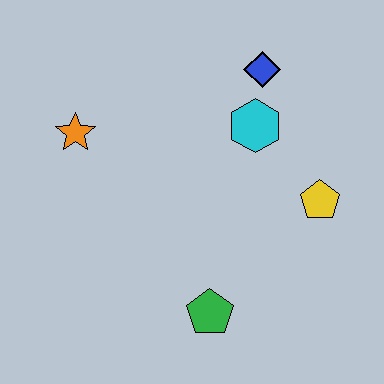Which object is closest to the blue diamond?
The cyan hexagon is closest to the blue diamond.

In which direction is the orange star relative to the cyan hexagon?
The orange star is to the left of the cyan hexagon.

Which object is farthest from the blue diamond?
The green pentagon is farthest from the blue diamond.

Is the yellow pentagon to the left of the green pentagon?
No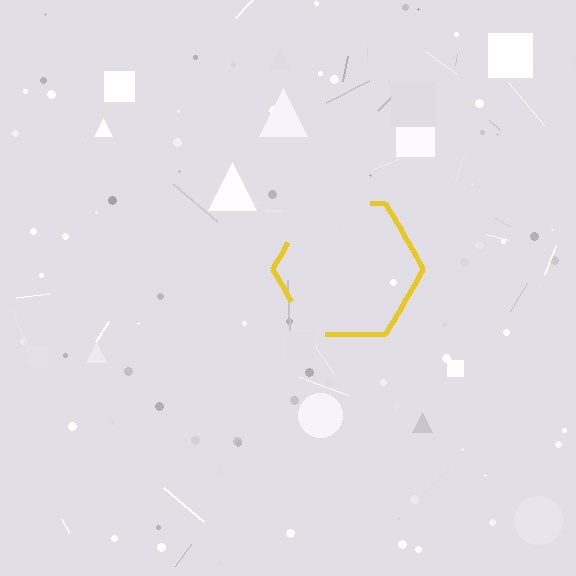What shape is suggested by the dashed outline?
The dashed outline suggests a hexagon.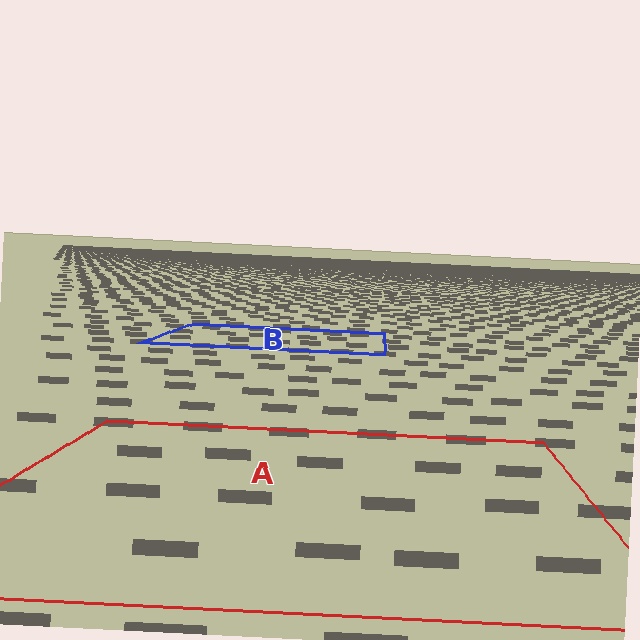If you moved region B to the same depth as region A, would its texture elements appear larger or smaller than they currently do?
They would appear larger. At a closer depth, the same texture elements are projected at a bigger on-screen size.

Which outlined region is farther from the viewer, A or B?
Region B is farther from the viewer — the texture elements inside it appear smaller and more densely packed.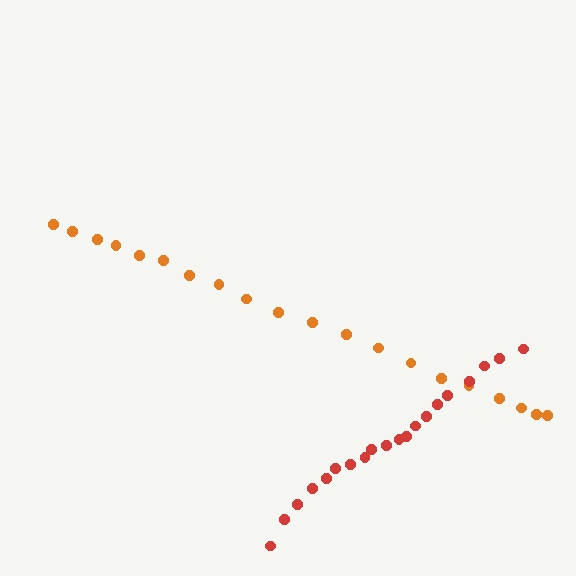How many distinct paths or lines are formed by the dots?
There are 2 distinct paths.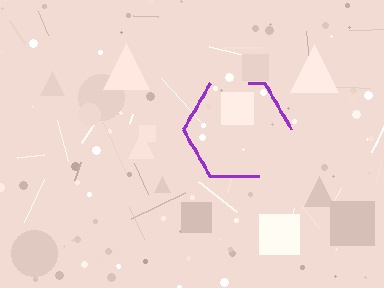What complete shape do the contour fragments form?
The contour fragments form a hexagon.